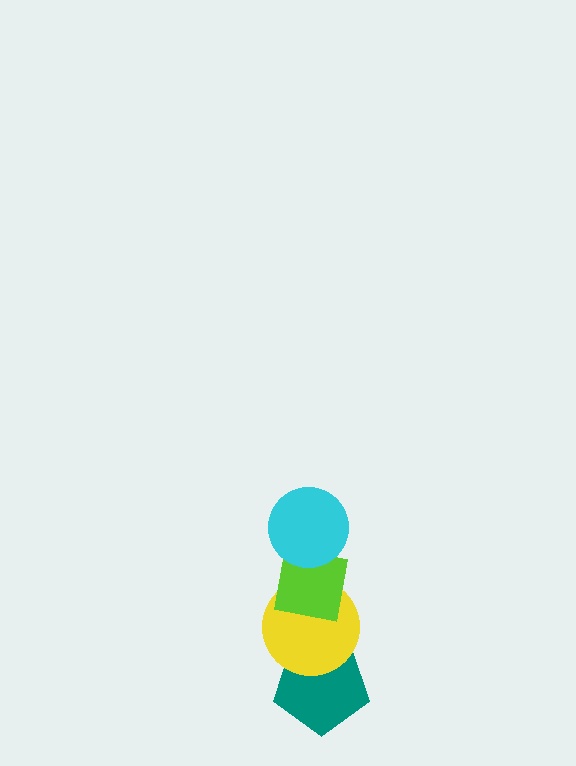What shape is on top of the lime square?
The cyan circle is on top of the lime square.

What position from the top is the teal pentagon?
The teal pentagon is 4th from the top.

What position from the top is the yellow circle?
The yellow circle is 3rd from the top.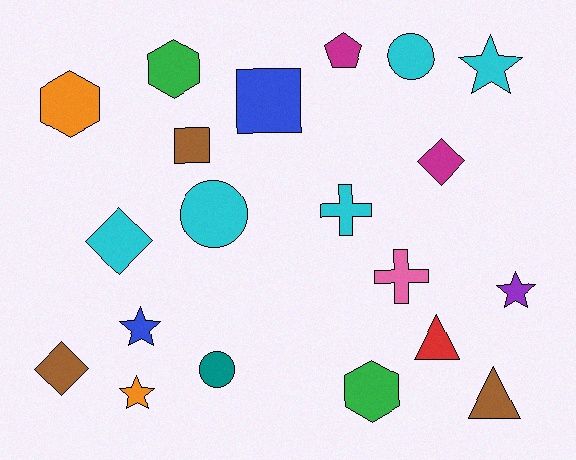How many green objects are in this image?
There are 2 green objects.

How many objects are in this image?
There are 20 objects.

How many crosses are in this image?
There are 2 crosses.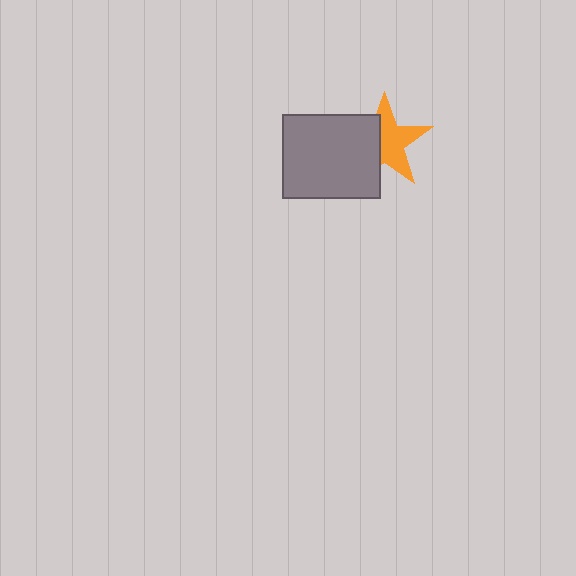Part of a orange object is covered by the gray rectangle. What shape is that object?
It is a star.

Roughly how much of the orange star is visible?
About half of it is visible (roughly 58%).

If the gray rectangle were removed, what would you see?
You would see the complete orange star.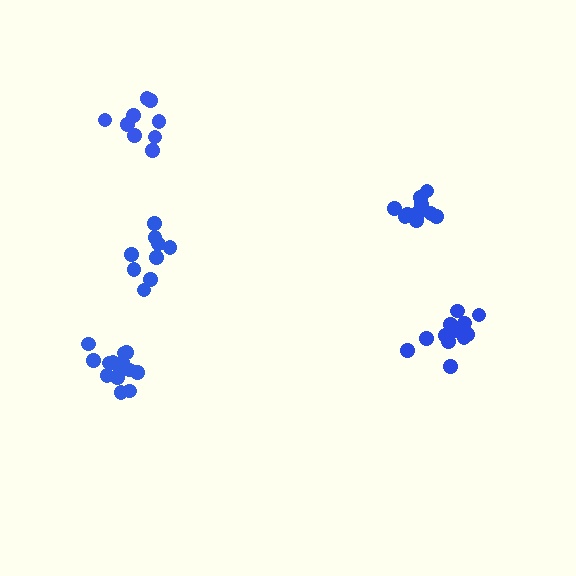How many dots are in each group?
Group 1: 12 dots, Group 2: 13 dots, Group 3: 9 dots, Group 4: 15 dots, Group 5: 9 dots (58 total).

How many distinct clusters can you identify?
There are 5 distinct clusters.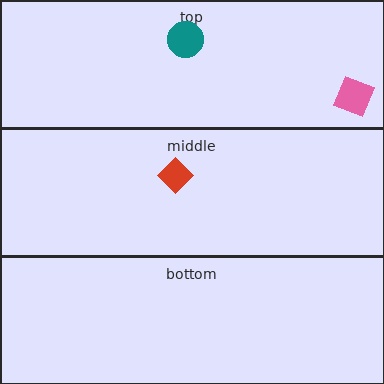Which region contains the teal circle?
The top region.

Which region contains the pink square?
The top region.